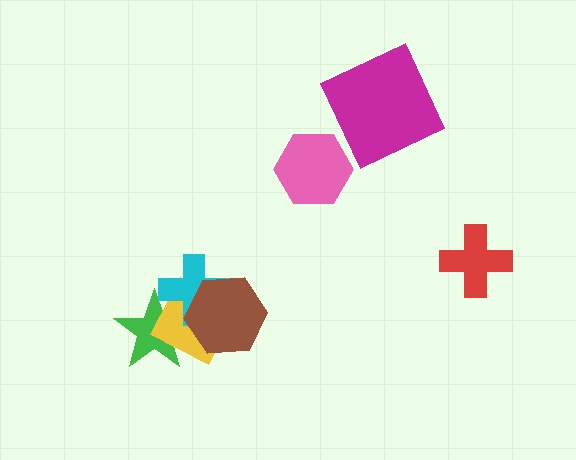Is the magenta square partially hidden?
No, no other shape covers it.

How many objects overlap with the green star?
3 objects overlap with the green star.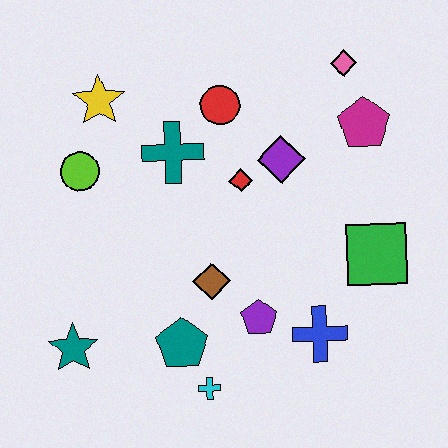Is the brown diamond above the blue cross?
Yes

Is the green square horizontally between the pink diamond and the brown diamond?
No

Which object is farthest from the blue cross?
The yellow star is farthest from the blue cross.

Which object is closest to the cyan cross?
The teal pentagon is closest to the cyan cross.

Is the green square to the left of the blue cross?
No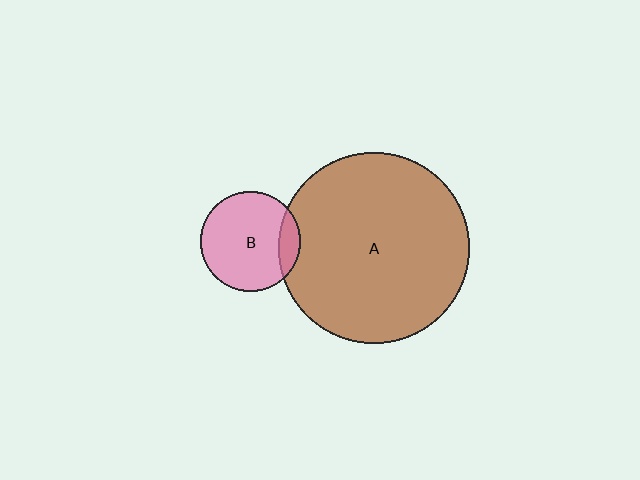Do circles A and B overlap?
Yes.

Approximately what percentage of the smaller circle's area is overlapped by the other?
Approximately 15%.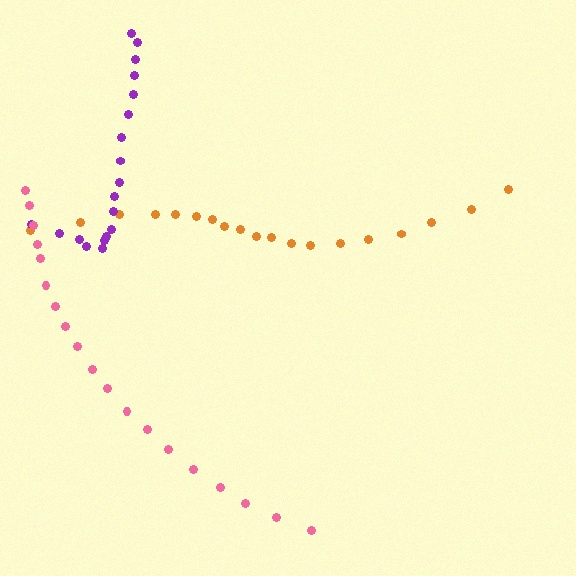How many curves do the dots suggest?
There are 3 distinct paths.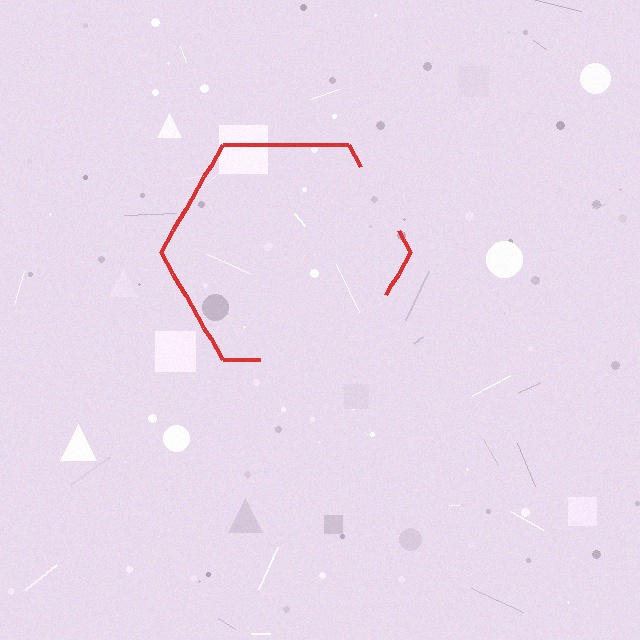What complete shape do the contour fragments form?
The contour fragments form a hexagon.